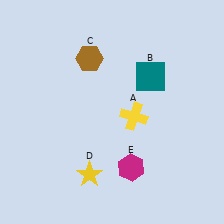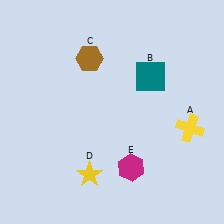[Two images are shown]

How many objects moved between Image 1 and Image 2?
1 object moved between the two images.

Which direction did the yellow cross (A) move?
The yellow cross (A) moved right.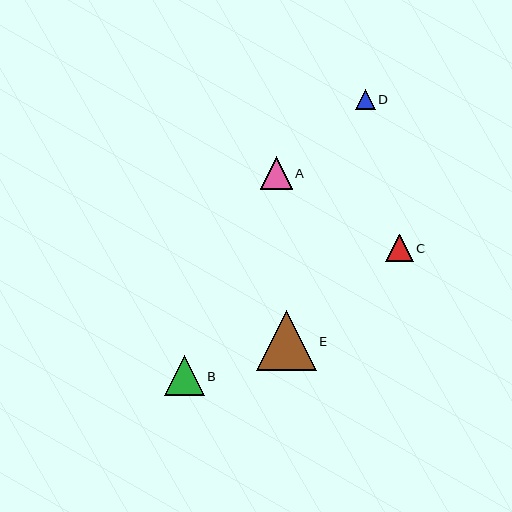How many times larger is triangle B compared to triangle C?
Triangle B is approximately 1.5 times the size of triangle C.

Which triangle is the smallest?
Triangle D is the smallest with a size of approximately 20 pixels.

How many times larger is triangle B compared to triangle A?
Triangle B is approximately 1.2 times the size of triangle A.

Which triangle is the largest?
Triangle E is the largest with a size of approximately 59 pixels.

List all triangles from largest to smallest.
From largest to smallest: E, B, A, C, D.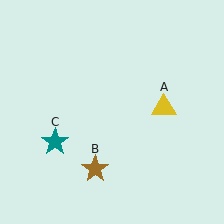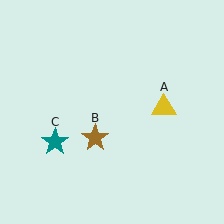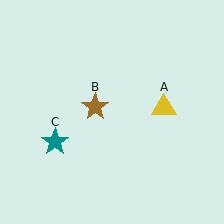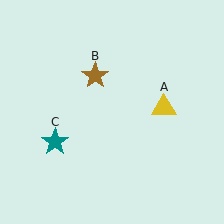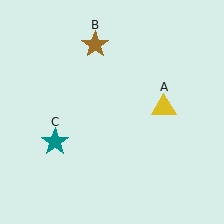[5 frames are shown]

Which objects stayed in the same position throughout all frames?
Yellow triangle (object A) and teal star (object C) remained stationary.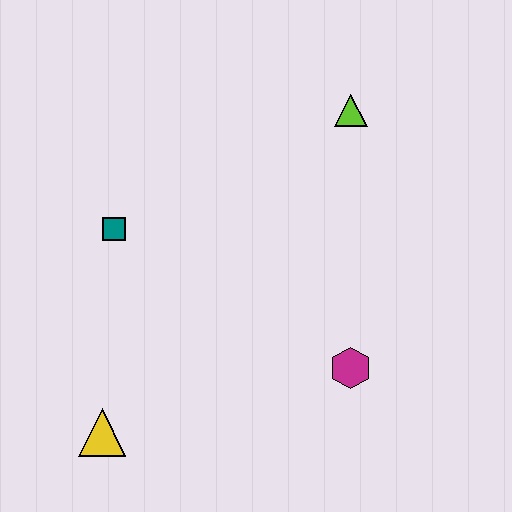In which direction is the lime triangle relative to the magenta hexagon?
The lime triangle is above the magenta hexagon.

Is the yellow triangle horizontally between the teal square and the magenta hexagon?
No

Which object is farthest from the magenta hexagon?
The teal square is farthest from the magenta hexagon.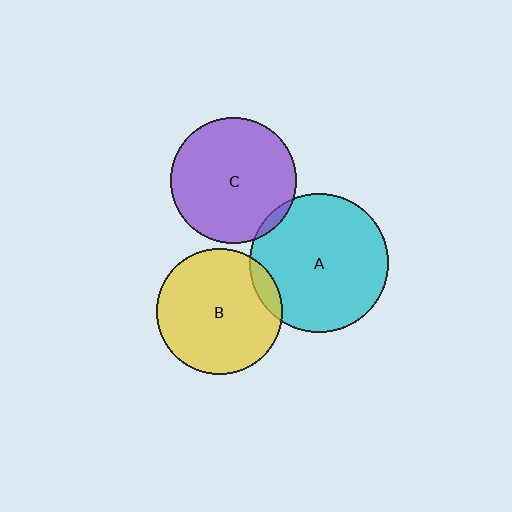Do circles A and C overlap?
Yes.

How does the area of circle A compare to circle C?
Approximately 1.2 times.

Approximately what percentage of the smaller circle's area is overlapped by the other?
Approximately 5%.